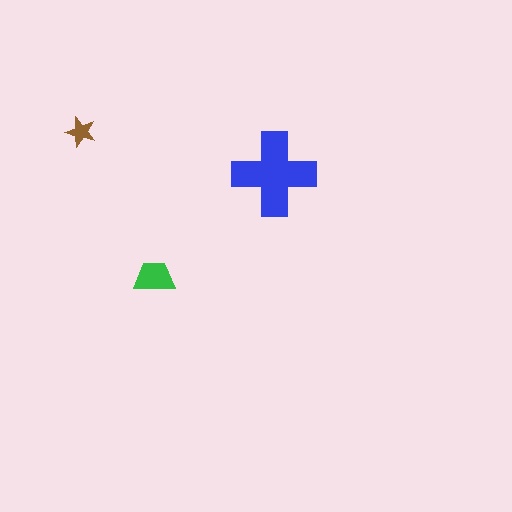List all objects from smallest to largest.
The brown star, the green trapezoid, the blue cross.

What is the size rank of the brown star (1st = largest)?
3rd.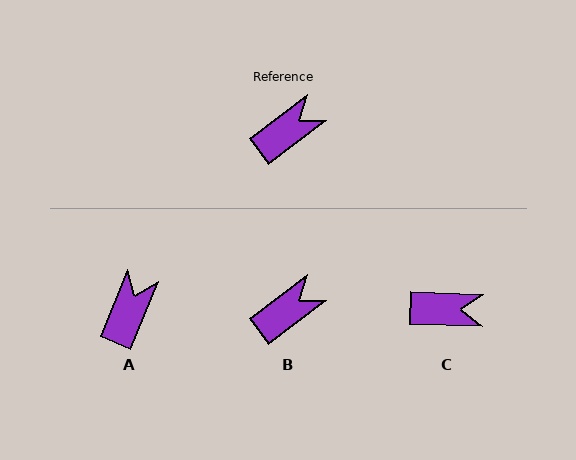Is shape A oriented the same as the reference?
No, it is off by about 31 degrees.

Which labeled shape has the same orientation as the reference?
B.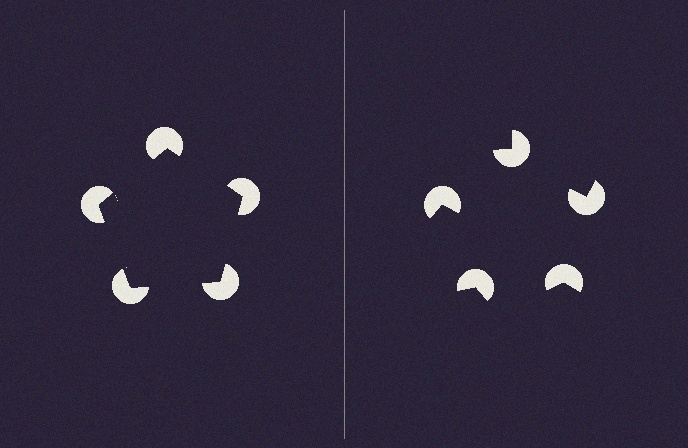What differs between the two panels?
The pac-man discs are positioned identically on both sides; only the wedge orientations differ. On the left they align to a pentagon; on the right they are misaligned.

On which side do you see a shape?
An illusory pentagon appears on the left side. On the right side the wedge cuts are rotated, so no coherent shape forms.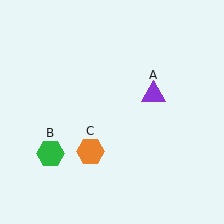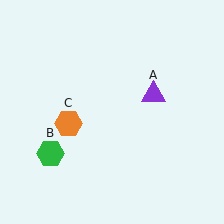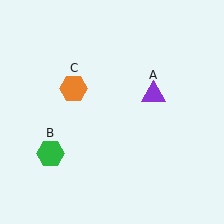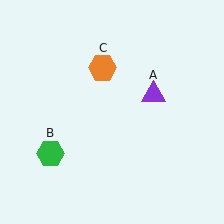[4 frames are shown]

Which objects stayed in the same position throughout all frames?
Purple triangle (object A) and green hexagon (object B) remained stationary.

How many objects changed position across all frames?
1 object changed position: orange hexagon (object C).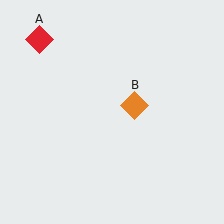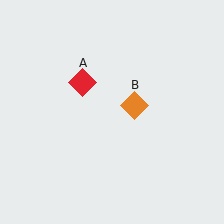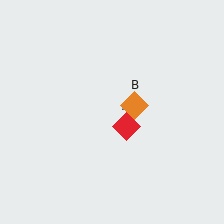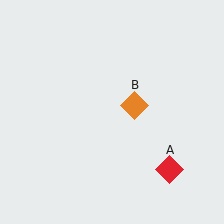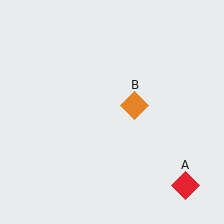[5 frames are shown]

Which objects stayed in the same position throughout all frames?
Orange diamond (object B) remained stationary.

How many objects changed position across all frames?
1 object changed position: red diamond (object A).